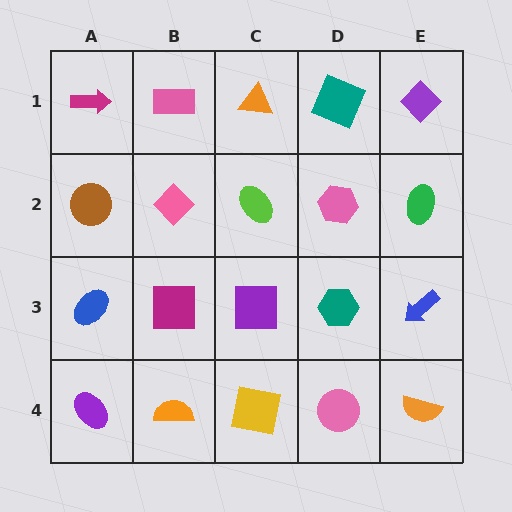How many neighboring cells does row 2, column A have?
3.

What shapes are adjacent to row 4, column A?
A blue ellipse (row 3, column A), an orange semicircle (row 4, column B).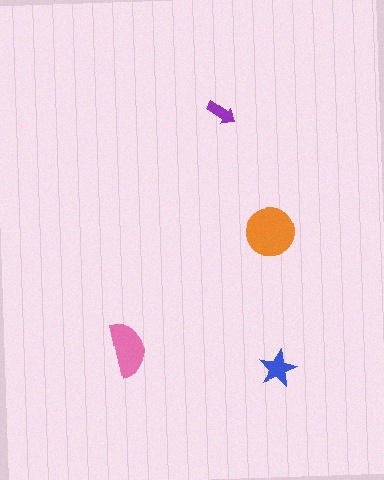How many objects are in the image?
There are 4 objects in the image.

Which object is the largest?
The orange circle.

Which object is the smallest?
The purple arrow.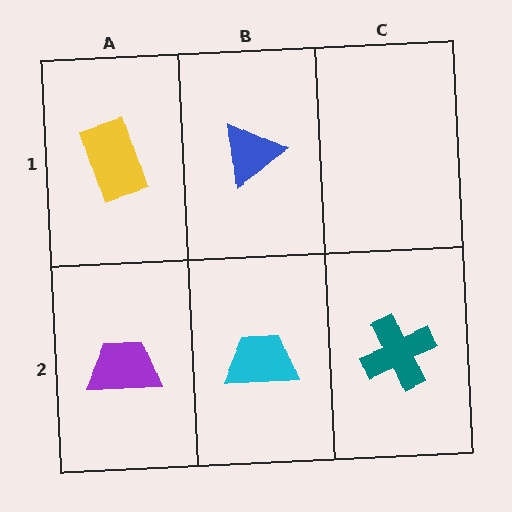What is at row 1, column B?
A blue triangle.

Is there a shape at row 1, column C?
No, that cell is empty.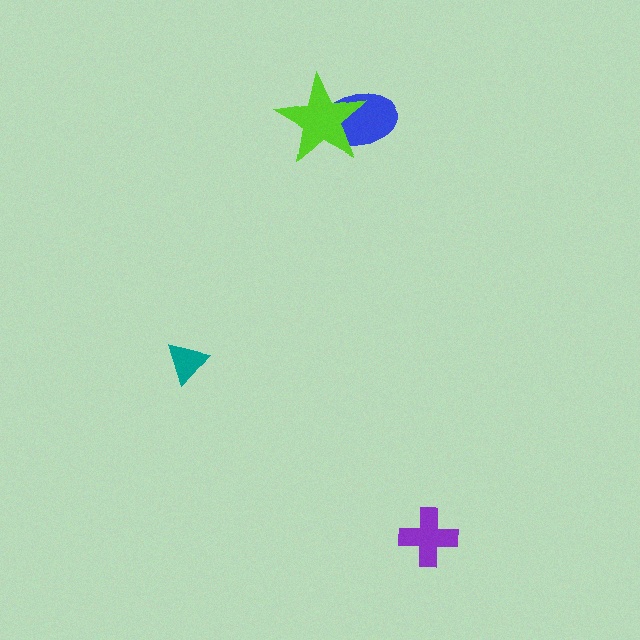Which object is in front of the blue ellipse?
The lime star is in front of the blue ellipse.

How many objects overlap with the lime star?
1 object overlaps with the lime star.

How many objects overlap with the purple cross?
0 objects overlap with the purple cross.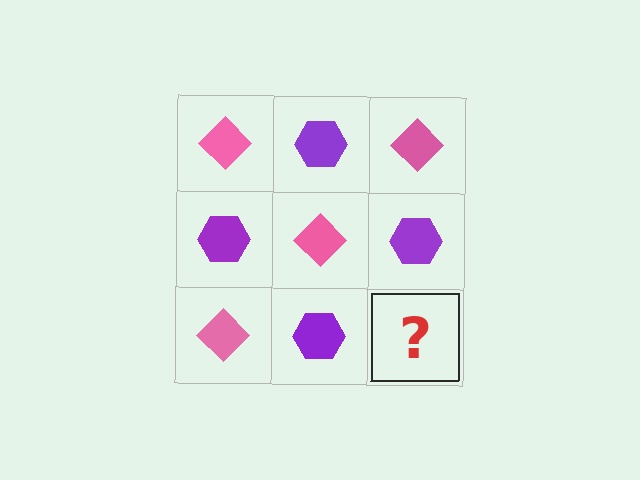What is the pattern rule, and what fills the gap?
The rule is that it alternates pink diamond and purple hexagon in a checkerboard pattern. The gap should be filled with a pink diamond.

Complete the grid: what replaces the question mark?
The question mark should be replaced with a pink diamond.